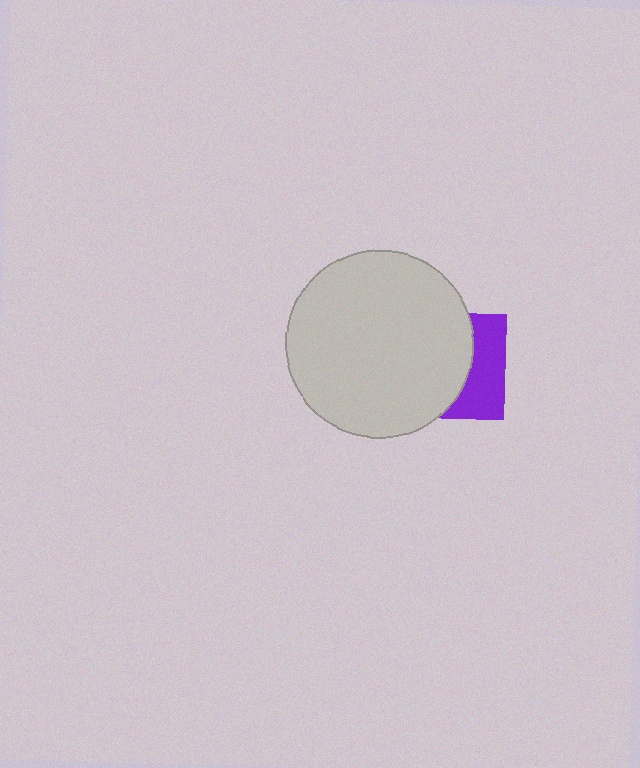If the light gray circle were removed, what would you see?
You would see the complete purple square.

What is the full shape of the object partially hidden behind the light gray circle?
The partially hidden object is a purple square.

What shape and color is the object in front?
The object in front is a light gray circle.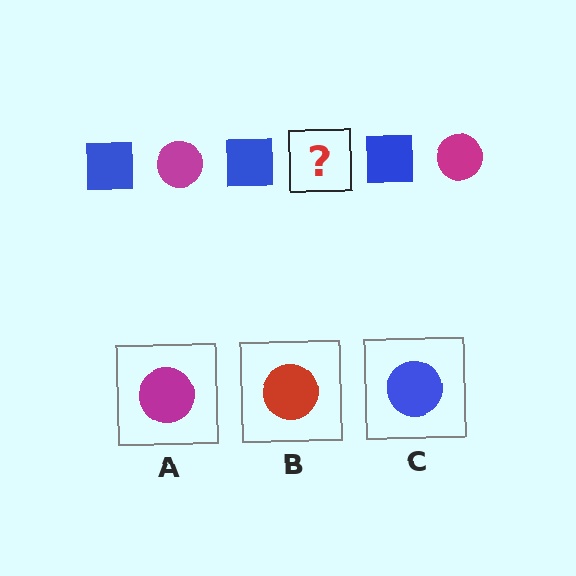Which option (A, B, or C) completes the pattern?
A.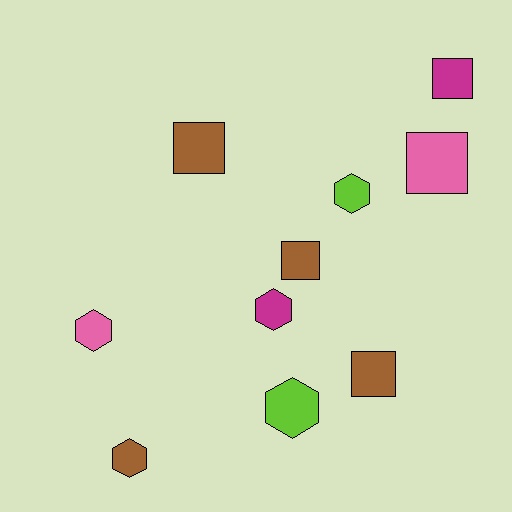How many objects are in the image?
There are 10 objects.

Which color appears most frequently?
Brown, with 4 objects.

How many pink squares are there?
There is 1 pink square.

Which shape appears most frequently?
Square, with 5 objects.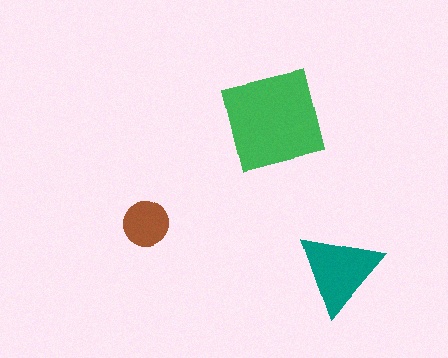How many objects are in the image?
There are 3 objects in the image.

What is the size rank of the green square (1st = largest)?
1st.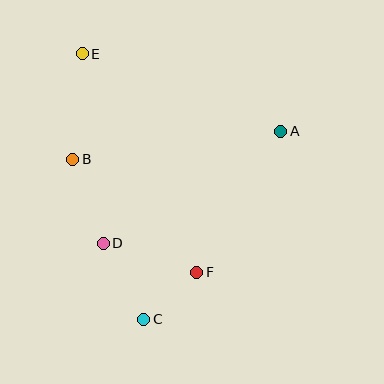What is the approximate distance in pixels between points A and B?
The distance between A and B is approximately 210 pixels.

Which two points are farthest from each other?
Points C and E are farthest from each other.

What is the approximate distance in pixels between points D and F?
The distance between D and F is approximately 98 pixels.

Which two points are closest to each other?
Points C and F are closest to each other.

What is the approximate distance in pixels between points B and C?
The distance between B and C is approximately 175 pixels.